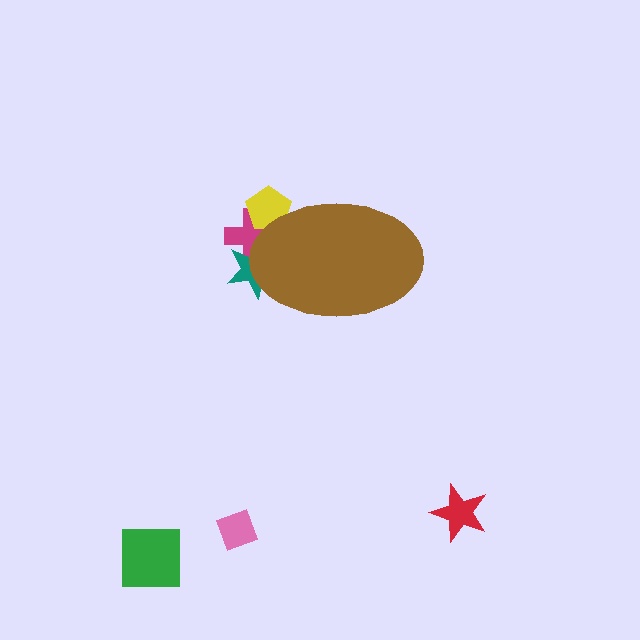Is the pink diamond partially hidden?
No, the pink diamond is fully visible.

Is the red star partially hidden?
No, the red star is fully visible.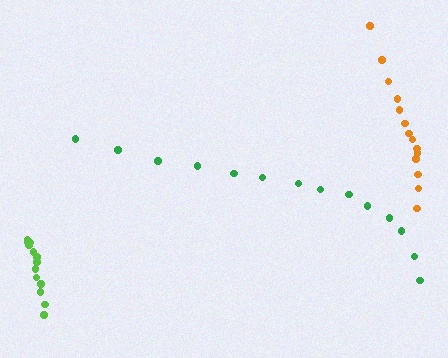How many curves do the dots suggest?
There are 3 distinct paths.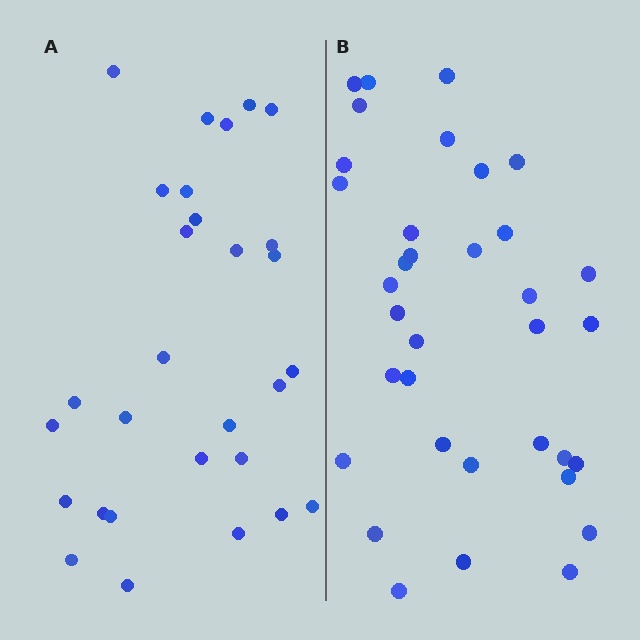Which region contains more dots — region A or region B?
Region B (the right region) has more dots.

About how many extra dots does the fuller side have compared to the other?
Region B has about 6 more dots than region A.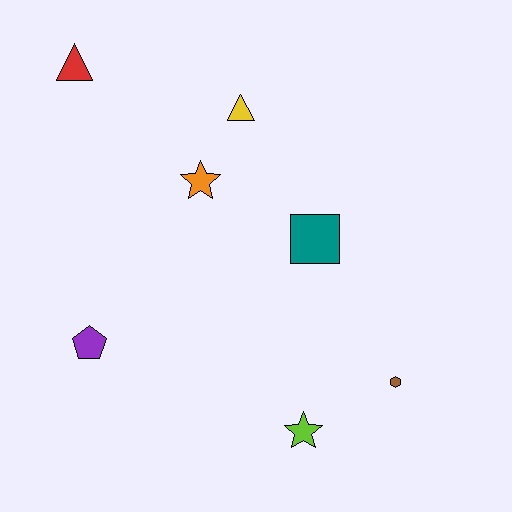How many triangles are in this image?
There are 2 triangles.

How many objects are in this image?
There are 7 objects.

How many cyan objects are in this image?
There are no cyan objects.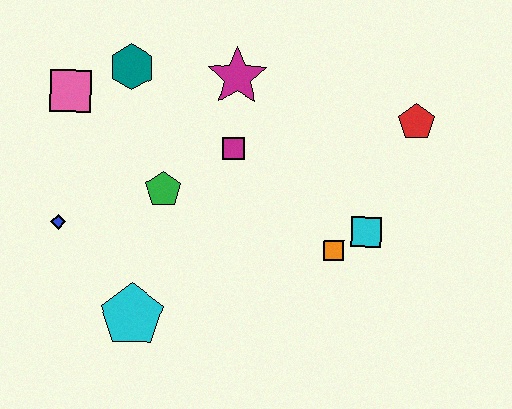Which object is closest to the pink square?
The teal hexagon is closest to the pink square.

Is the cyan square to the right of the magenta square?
Yes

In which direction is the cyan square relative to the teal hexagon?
The cyan square is to the right of the teal hexagon.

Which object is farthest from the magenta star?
The cyan pentagon is farthest from the magenta star.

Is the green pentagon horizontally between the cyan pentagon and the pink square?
No